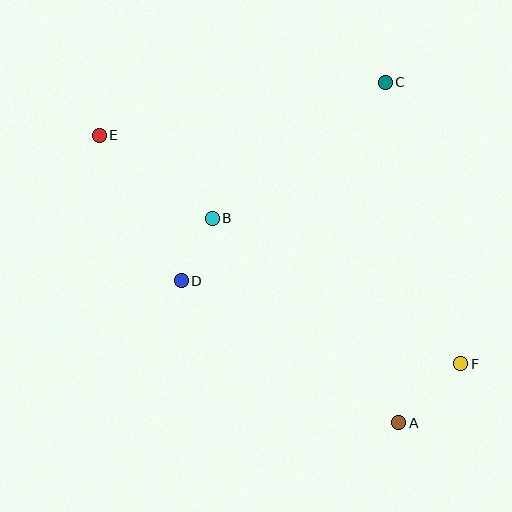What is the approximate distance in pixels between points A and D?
The distance between A and D is approximately 260 pixels.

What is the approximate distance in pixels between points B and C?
The distance between B and C is approximately 220 pixels.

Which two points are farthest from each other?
Points E and F are farthest from each other.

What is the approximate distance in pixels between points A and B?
The distance between A and B is approximately 277 pixels.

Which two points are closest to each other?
Points B and D are closest to each other.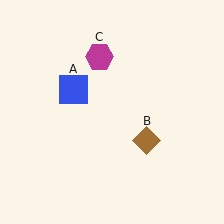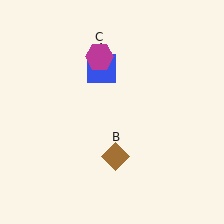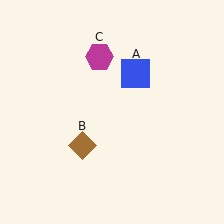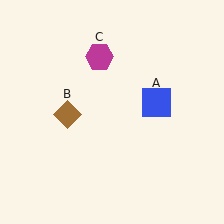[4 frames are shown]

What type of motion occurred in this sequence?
The blue square (object A), brown diamond (object B) rotated clockwise around the center of the scene.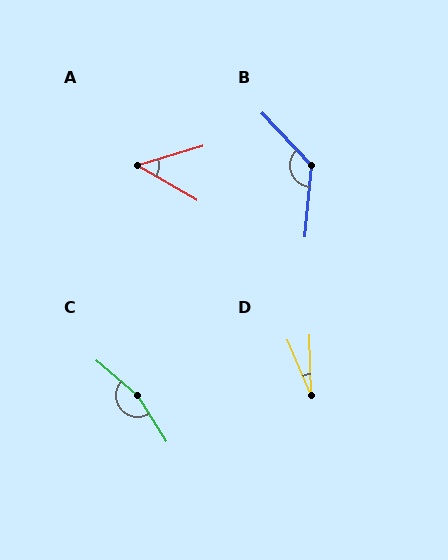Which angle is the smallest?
D, at approximately 22 degrees.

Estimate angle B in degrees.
Approximately 131 degrees.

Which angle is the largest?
C, at approximately 162 degrees.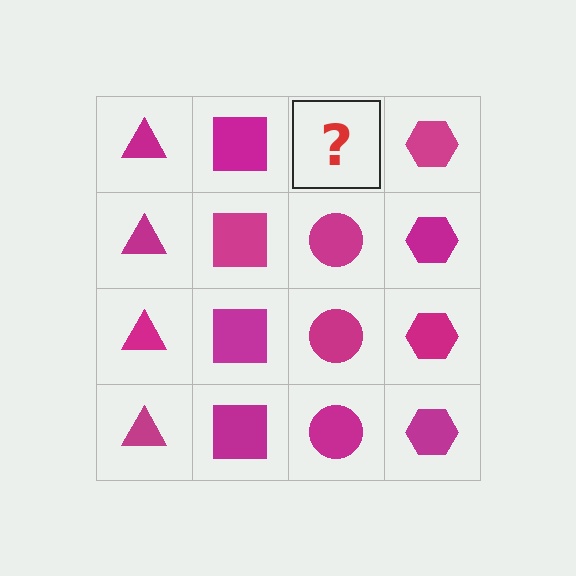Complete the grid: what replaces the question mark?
The question mark should be replaced with a magenta circle.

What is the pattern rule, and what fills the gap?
The rule is that each column has a consistent shape. The gap should be filled with a magenta circle.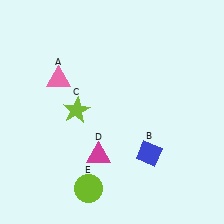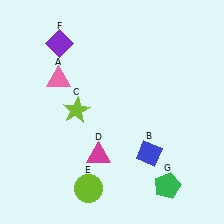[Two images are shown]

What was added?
A purple diamond (F), a green pentagon (G) were added in Image 2.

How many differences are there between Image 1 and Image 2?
There are 2 differences between the two images.